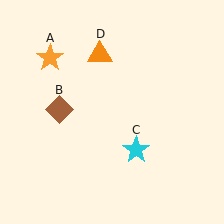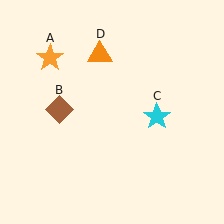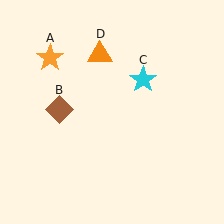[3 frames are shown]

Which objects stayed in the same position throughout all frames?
Orange star (object A) and brown diamond (object B) and orange triangle (object D) remained stationary.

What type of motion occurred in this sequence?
The cyan star (object C) rotated counterclockwise around the center of the scene.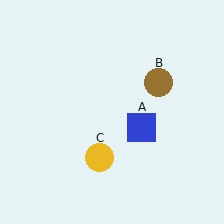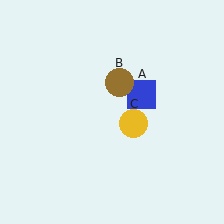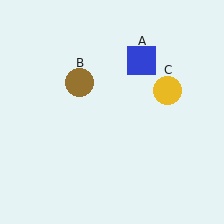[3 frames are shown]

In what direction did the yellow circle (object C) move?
The yellow circle (object C) moved up and to the right.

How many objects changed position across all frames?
3 objects changed position: blue square (object A), brown circle (object B), yellow circle (object C).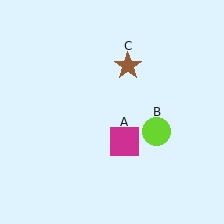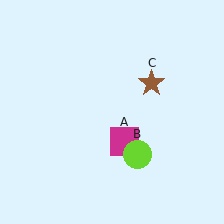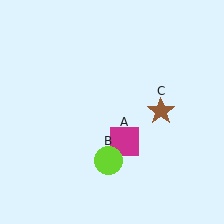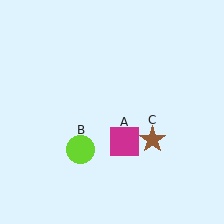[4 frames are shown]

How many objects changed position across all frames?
2 objects changed position: lime circle (object B), brown star (object C).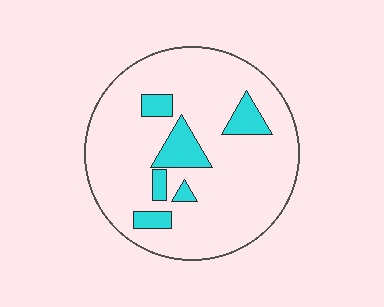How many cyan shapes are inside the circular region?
6.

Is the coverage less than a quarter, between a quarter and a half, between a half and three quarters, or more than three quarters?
Less than a quarter.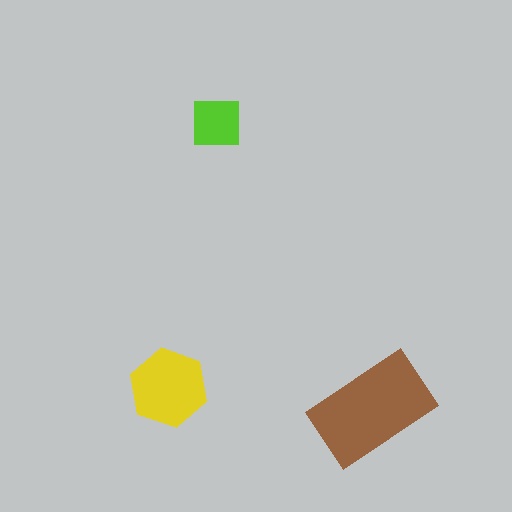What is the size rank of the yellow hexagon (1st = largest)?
2nd.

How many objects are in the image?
There are 3 objects in the image.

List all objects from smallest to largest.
The lime square, the yellow hexagon, the brown rectangle.